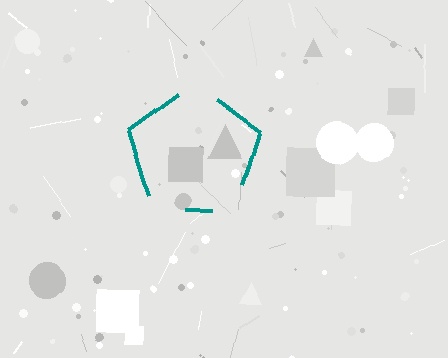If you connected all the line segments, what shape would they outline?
They would outline a pentagon.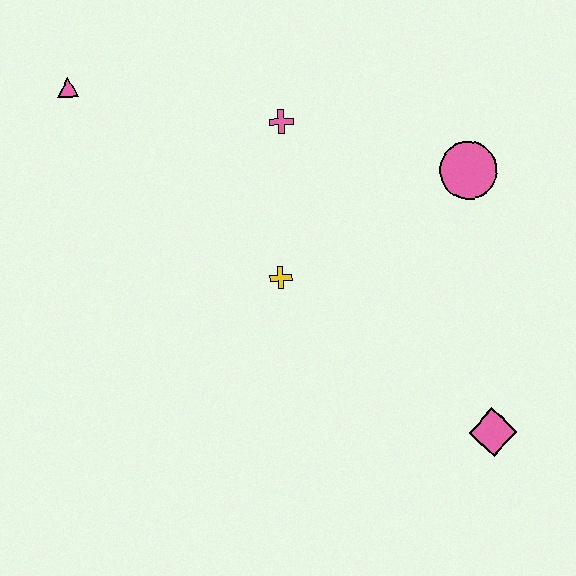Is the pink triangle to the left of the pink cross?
Yes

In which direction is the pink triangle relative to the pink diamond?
The pink triangle is to the left of the pink diamond.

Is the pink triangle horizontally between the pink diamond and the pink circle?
No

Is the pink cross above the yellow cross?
Yes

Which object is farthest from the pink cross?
The pink diamond is farthest from the pink cross.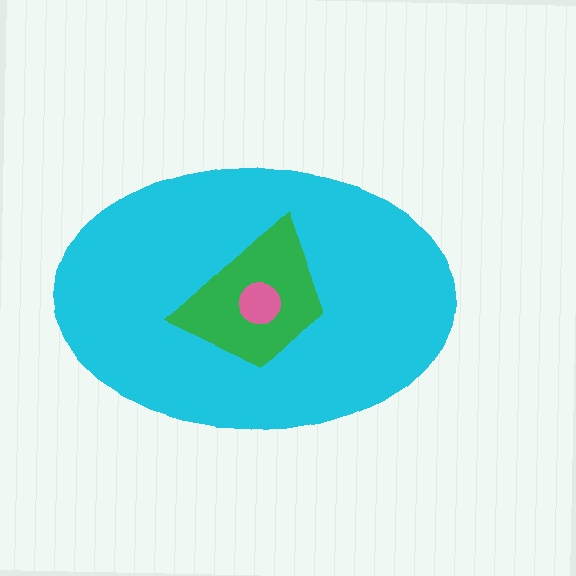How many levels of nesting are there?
3.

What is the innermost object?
The pink circle.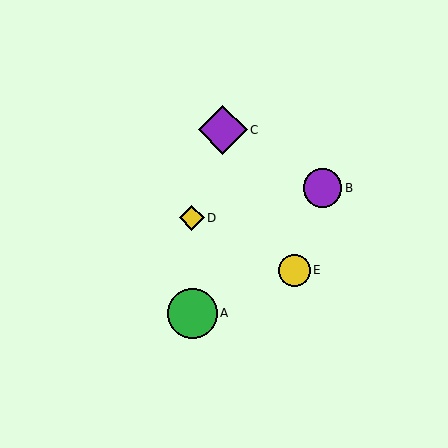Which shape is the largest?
The green circle (labeled A) is the largest.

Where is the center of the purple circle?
The center of the purple circle is at (322, 188).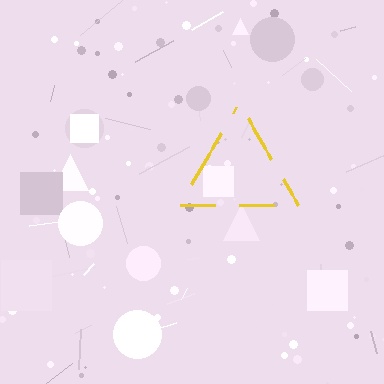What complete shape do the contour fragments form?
The contour fragments form a triangle.